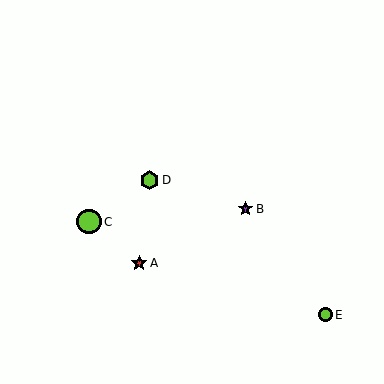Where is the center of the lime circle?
The center of the lime circle is at (89, 222).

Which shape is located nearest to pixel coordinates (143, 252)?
The red star (labeled A) at (139, 263) is nearest to that location.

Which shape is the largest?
The lime circle (labeled C) is the largest.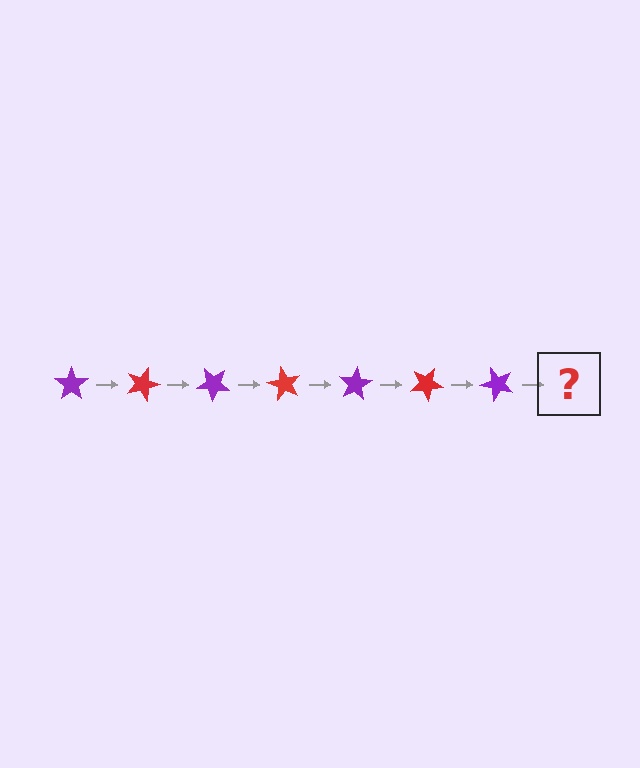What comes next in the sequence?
The next element should be a red star, rotated 140 degrees from the start.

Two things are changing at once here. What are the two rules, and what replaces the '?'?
The two rules are that it rotates 20 degrees each step and the color cycles through purple and red. The '?' should be a red star, rotated 140 degrees from the start.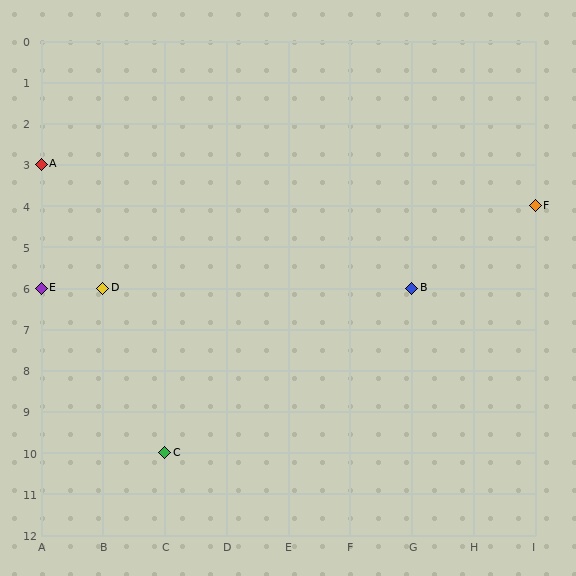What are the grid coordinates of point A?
Point A is at grid coordinates (A, 3).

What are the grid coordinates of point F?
Point F is at grid coordinates (I, 4).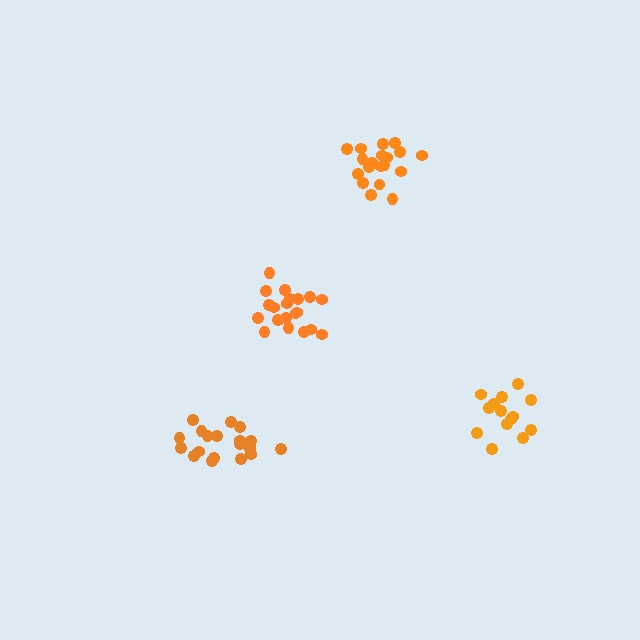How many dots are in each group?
Group 1: 19 dots, Group 2: 14 dots, Group 3: 20 dots, Group 4: 20 dots (73 total).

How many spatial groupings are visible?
There are 4 spatial groupings.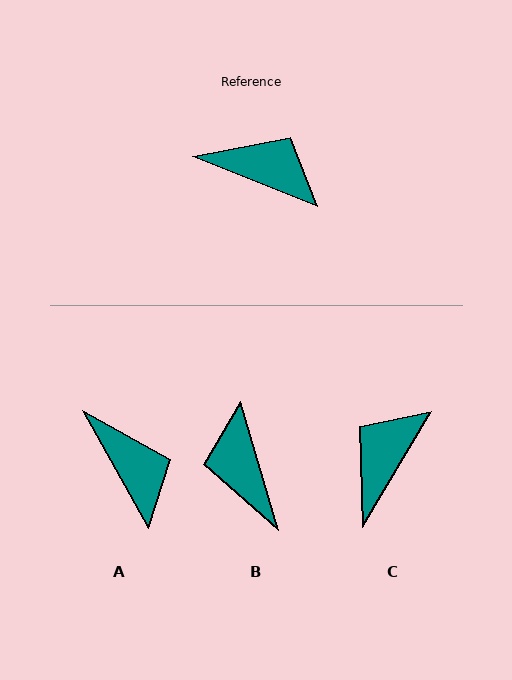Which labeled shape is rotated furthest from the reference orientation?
B, about 128 degrees away.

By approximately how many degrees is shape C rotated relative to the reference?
Approximately 81 degrees counter-clockwise.